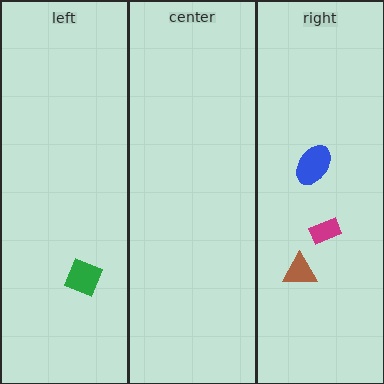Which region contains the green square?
The left region.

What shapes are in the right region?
The magenta rectangle, the blue ellipse, the brown triangle.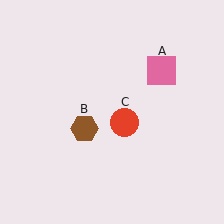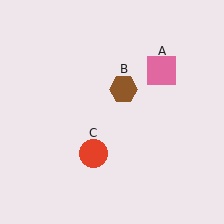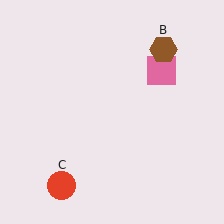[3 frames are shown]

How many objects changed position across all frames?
2 objects changed position: brown hexagon (object B), red circle (object C).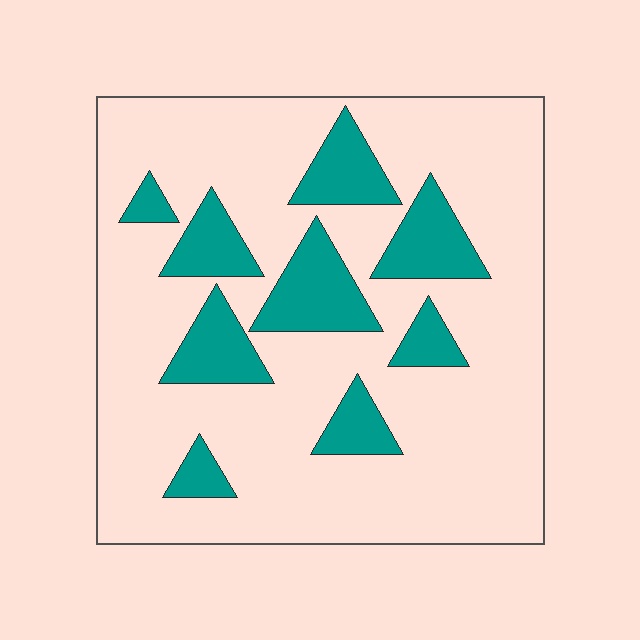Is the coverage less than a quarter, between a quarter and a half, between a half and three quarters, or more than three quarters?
Less than a quarter.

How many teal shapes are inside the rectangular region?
9.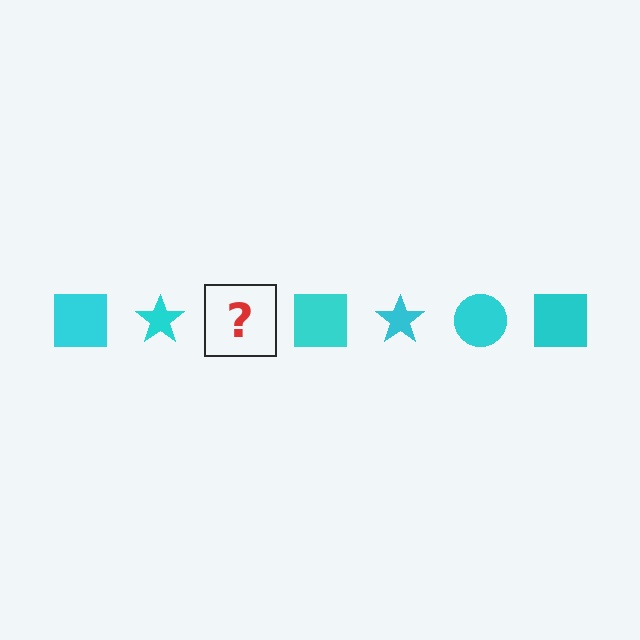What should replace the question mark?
The question mark should be replaced with a cyan circle.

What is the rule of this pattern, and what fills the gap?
The rule is that the pattern cycles through square, star, circle shapes in cyan. The gap should be filled with a cyan circle.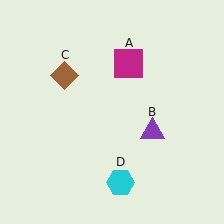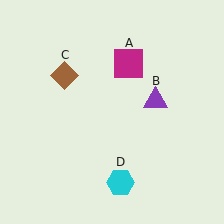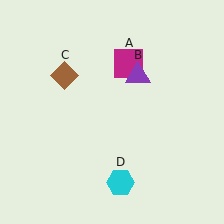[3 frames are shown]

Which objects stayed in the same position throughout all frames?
Magenta square (object A) and brown diamond (object C) and cyan hexagon (object D) remained stationary.